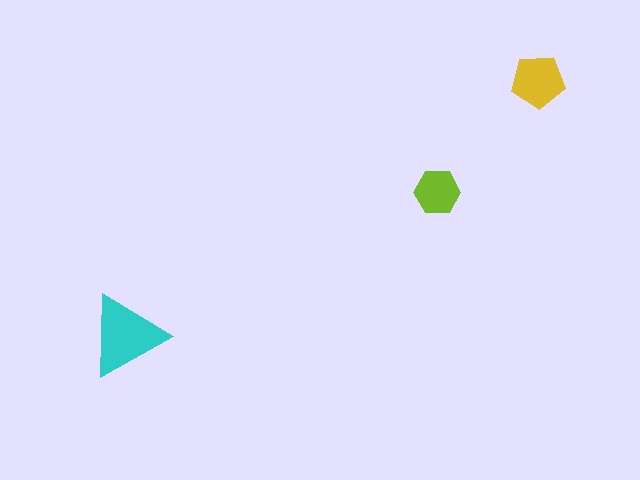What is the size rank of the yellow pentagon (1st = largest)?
2nd.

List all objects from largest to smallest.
The cyan triangle, the yellow pentagon, the lime hexagon.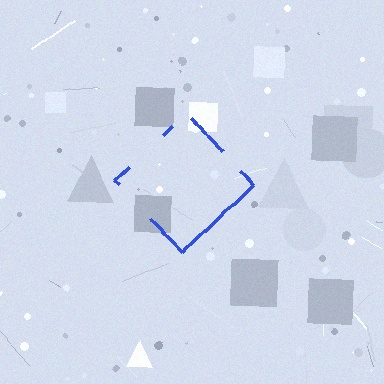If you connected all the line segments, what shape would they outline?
They would outline a diamond.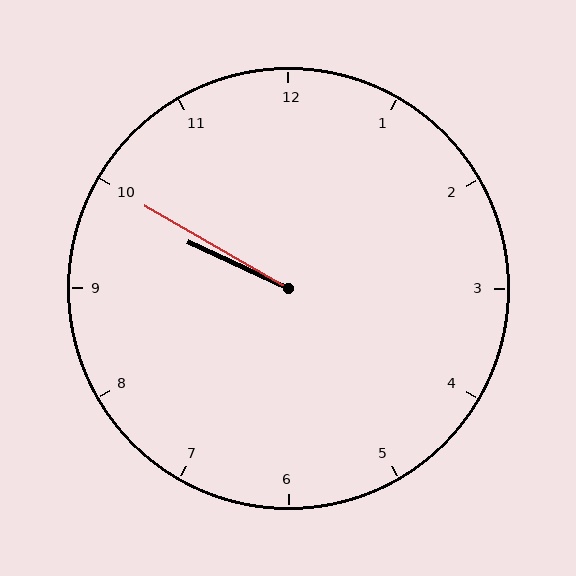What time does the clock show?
9:50.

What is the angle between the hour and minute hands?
Approximately 5 degrees.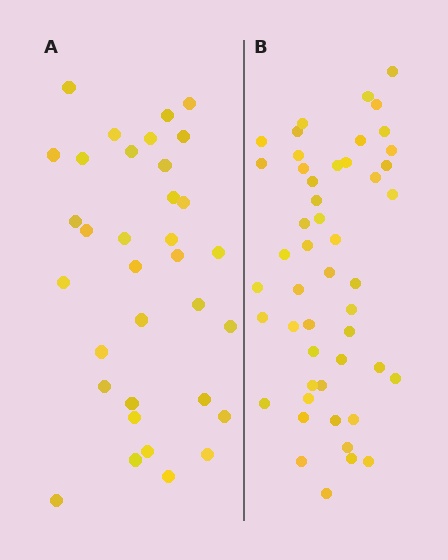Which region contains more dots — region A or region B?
Region B (the right region) has more dots.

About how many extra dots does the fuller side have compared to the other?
Region B has approximately 15 more dots than region A.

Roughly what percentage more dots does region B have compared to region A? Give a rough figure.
About 45% more.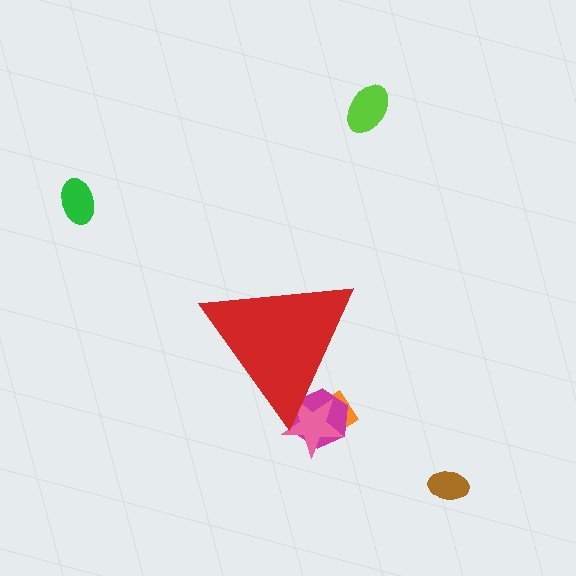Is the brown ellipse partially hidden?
No, the brown ellipse is fully visible.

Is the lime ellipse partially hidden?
No, the lime ellipse is fully visible.